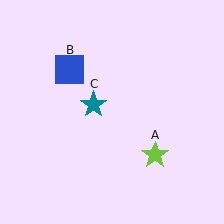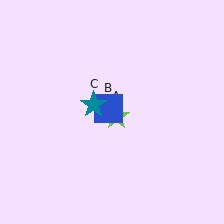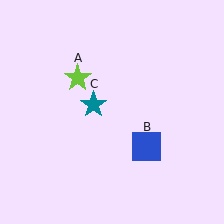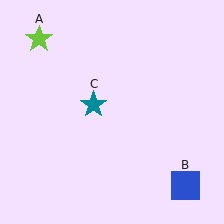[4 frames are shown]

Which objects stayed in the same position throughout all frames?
Teal star (object C) remained stationary.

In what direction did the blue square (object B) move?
The blue square (object B) moved down and to the right.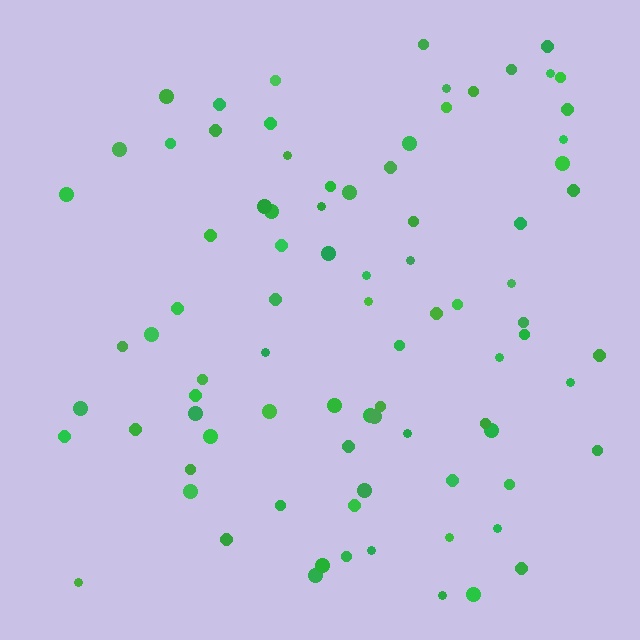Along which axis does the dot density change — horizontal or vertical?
Horizontal.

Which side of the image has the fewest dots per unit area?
The left.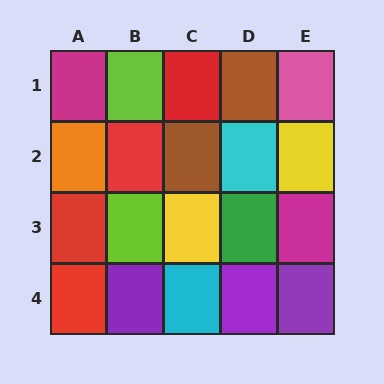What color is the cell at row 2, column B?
Red.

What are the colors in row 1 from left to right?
Magenta, lime, red, brown, pink.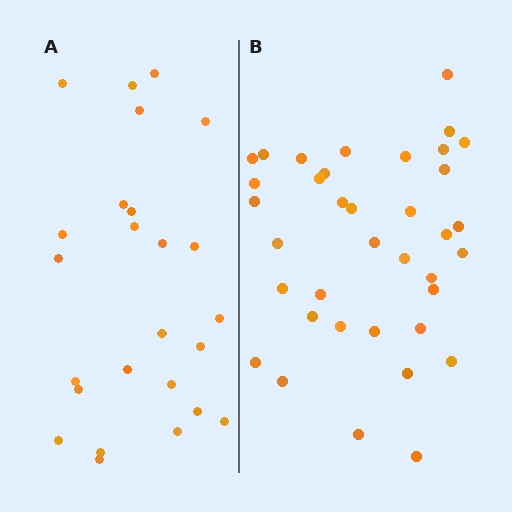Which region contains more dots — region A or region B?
Region B (the right region) has more dots.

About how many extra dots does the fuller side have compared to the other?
Region B has roughly 12 or so more dots than region A.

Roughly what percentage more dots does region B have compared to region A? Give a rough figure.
About 50% more.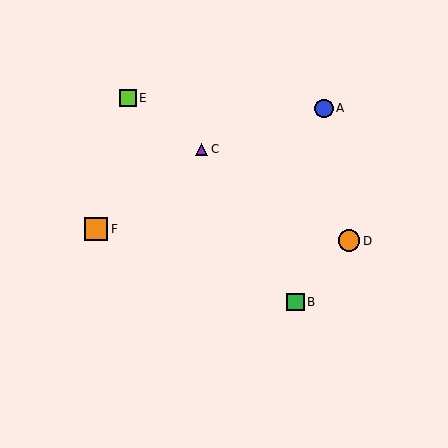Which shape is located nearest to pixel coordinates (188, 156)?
The purple triangle (labeled C) at (201, 149) is nearest to that location.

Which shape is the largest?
The orange square (labeled F) is the largest.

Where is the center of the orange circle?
The center of the orange circle is at (349, 241).